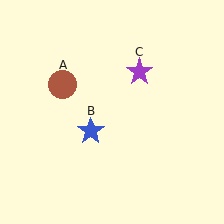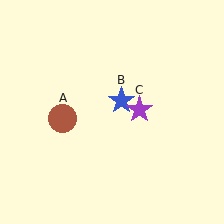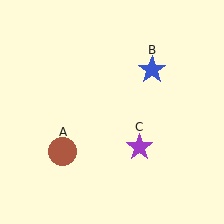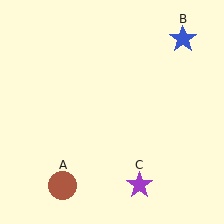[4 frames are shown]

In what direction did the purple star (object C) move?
The purple star (object C) moved down.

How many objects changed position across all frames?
3 objects changed position: brown circle (object A), blue star (object B), purple star (object C).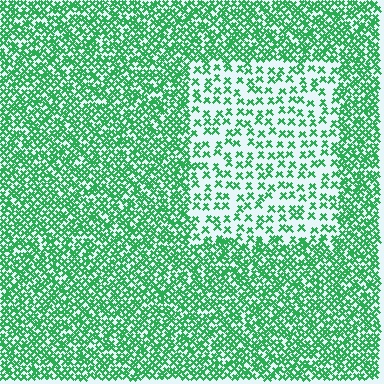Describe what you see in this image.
The image contains small green elements arranged at two different densities. A rectangle-shaped region is visible where the elements are less densely packed than the surrounding area.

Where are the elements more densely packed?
The elements are more densely packed outside the rectangle boundary.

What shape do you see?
I see a rectangle.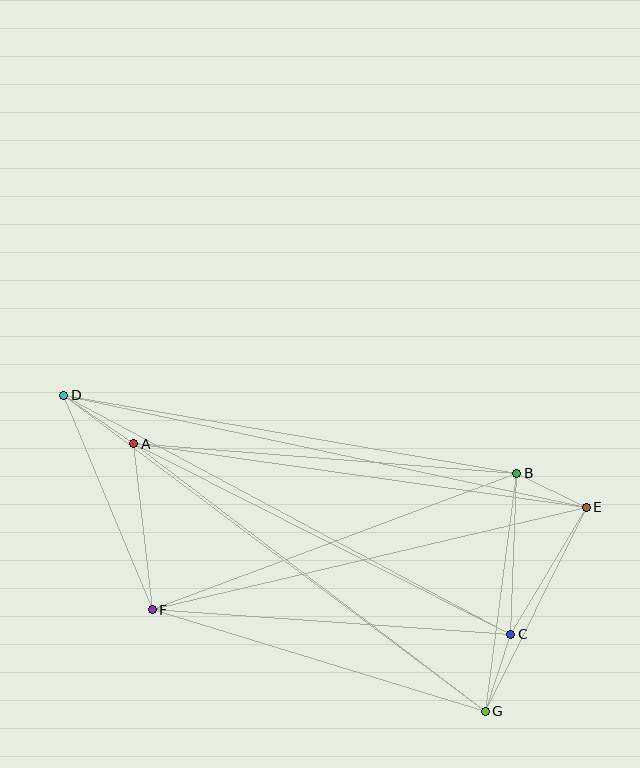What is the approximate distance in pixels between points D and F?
The distance between D and F is approximately 232 pixels.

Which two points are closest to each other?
Points B and E are closest to each other.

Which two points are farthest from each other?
Points D and E are farthest from each other.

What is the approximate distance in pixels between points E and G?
The distance between E and G is approximately 228 pixels.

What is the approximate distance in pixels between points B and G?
The distance between B and G is approximately 240 pixels.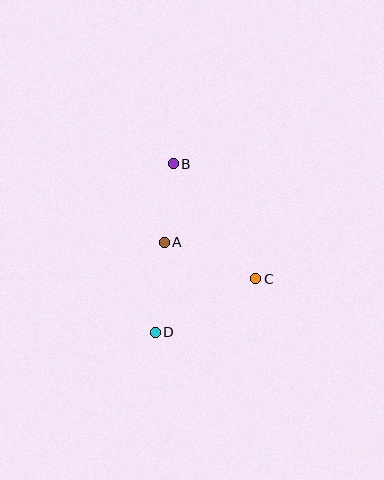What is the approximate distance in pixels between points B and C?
The distance between B and C is approximately 141 pixels.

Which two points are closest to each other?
Points A and B are closest to each other.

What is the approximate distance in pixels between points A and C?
The distance between A and C is approximately 99 pixels.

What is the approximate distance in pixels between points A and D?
The distance between A and D is approximately 91 pixels.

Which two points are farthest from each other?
Points B and D are farthest from each other.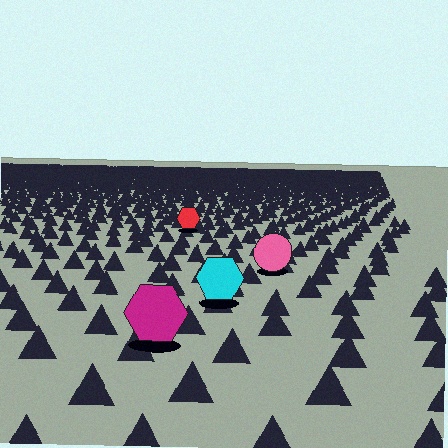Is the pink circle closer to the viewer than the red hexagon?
Yes. The pink circle is closer — you can tell from the texture gradient: the ground texture is coarser near it.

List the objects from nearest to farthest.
From nearest to farthest: the magenta hexagon, the cyan hexagon, the pink circle, the red hexagon.